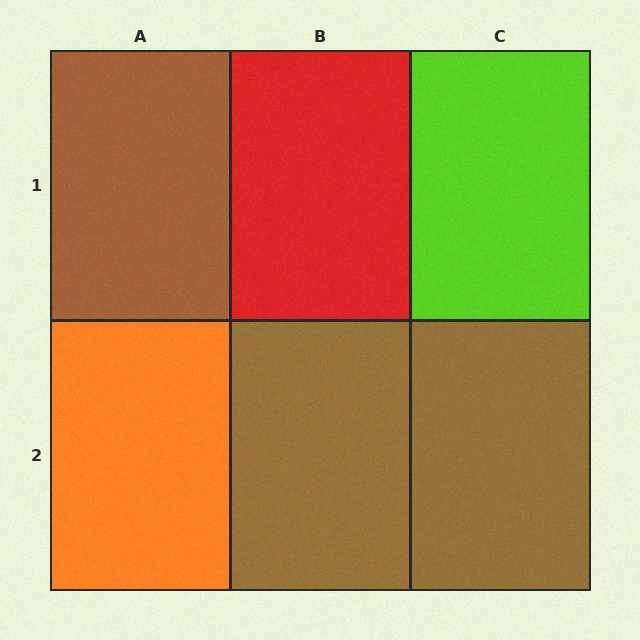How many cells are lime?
1 cell is lime.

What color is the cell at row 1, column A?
Brown.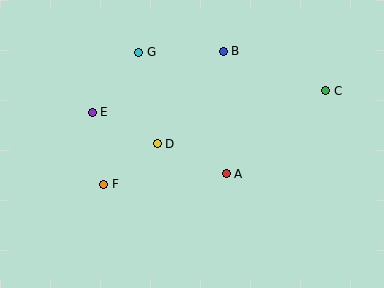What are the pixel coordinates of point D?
Point D is at (157, 144).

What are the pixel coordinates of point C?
Point C is at (326, 91).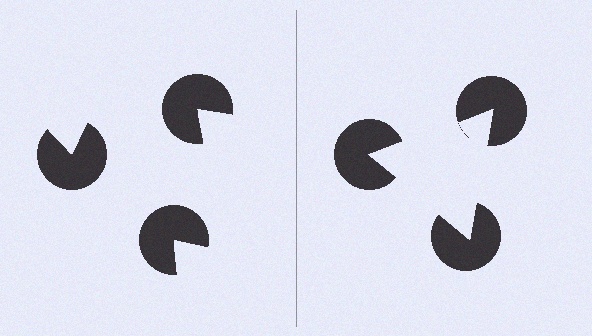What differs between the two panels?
The pac-man discs are positioned identically on both sides; only the wedge orientations differ. On the right they align to a triangle; on the left they are misaligned.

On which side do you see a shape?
An illusory triangle appears on the right side. On the left side the wedge cuts are rotated, so no coherent shape forms.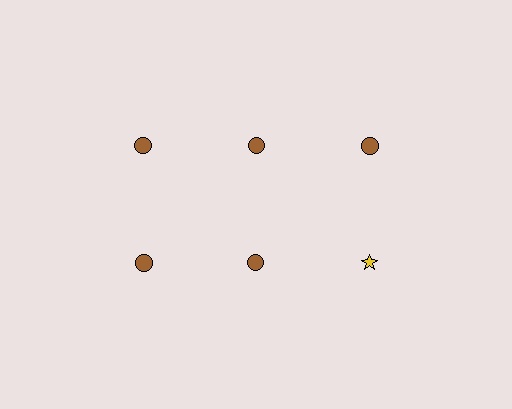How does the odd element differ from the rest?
It differs in both color (yellow instead of brown) and shape (star instead of circle).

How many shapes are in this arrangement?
There are 6 shapes arranged in a grid pattern.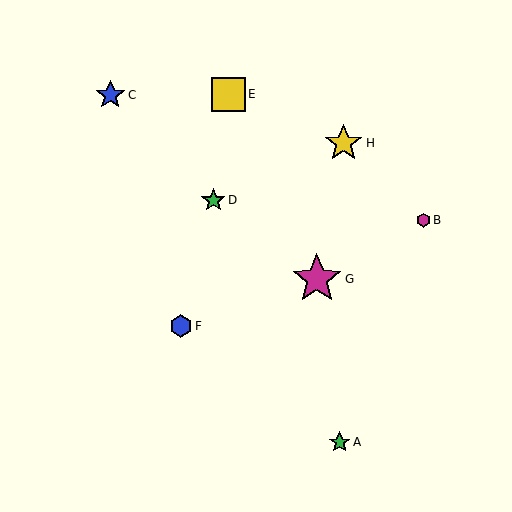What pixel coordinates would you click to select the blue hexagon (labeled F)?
Click at (181, 326) to select the blue hexagon F.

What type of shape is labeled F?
Shape F is a blue hexagon.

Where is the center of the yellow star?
The center of the yellow star is at (344, 143).